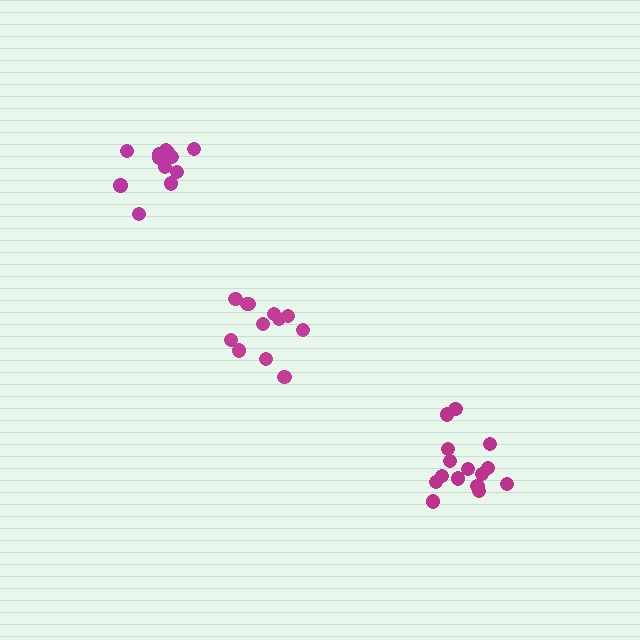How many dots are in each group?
Group 1: 13 dots, Group 2: 15 dots, Group 3: 12 dots (40 total).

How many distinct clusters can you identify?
There are 3 distinct clusters.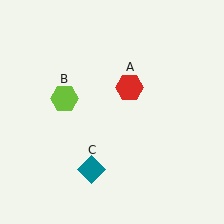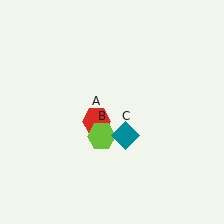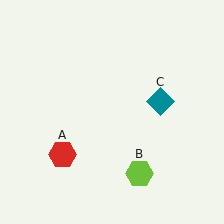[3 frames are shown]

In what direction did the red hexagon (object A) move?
The red hexagon (object A) moved down and to the left.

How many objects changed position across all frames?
3 objects changed position: red hexagon (object A), lime hexagon (object B), teal diamond (object C).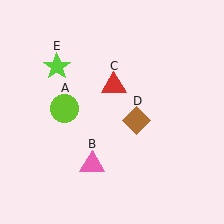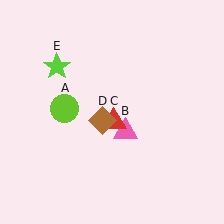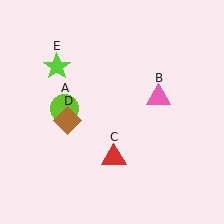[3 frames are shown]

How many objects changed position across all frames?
3 objects changed position: pink triangle (object B), red triangle (object C), brown diamond (object D).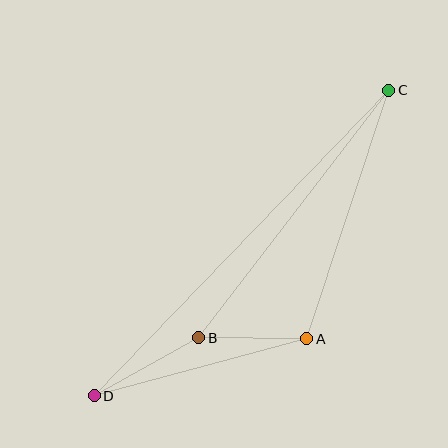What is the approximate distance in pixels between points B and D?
The distance between B and D is approximately 119 pixels.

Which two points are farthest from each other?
Points C and D are farthest from each other.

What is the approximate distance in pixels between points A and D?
The distance between A and D is approximately 220 pixels.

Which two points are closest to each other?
Points A and B are closest to each other.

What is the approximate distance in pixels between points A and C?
The distance between A and C is approximately 261 pixels.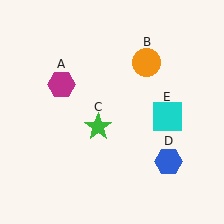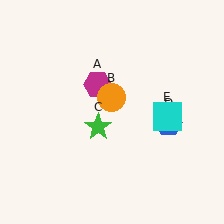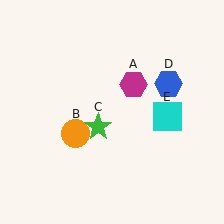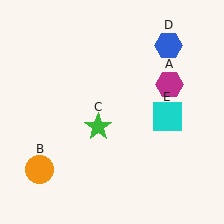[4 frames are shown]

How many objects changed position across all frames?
3 objects changed position: magenta hexagon (object A), orange circle (object B), blue hexagon (object D).